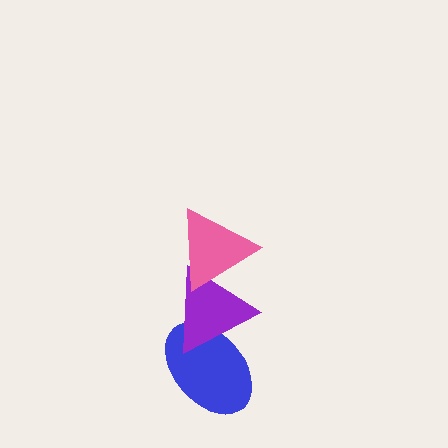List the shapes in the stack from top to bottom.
From top to bottom: the pink triangle, the purple triangle, the blue ellipse.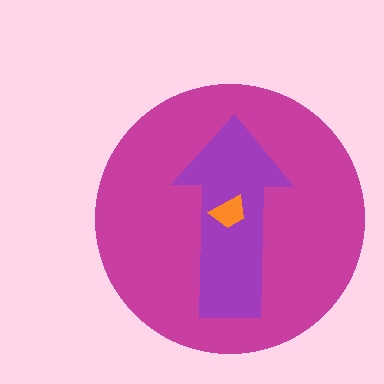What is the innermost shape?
The orange trapezoid.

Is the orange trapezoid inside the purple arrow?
Yes.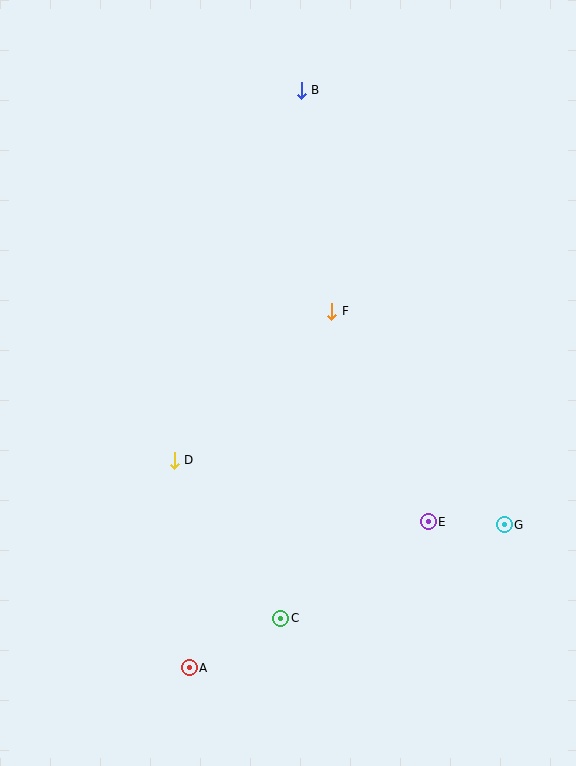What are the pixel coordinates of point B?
Point B is at (301, 90).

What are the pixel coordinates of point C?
Point C is at (281, 618).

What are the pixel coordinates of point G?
Point G is at (504, 525).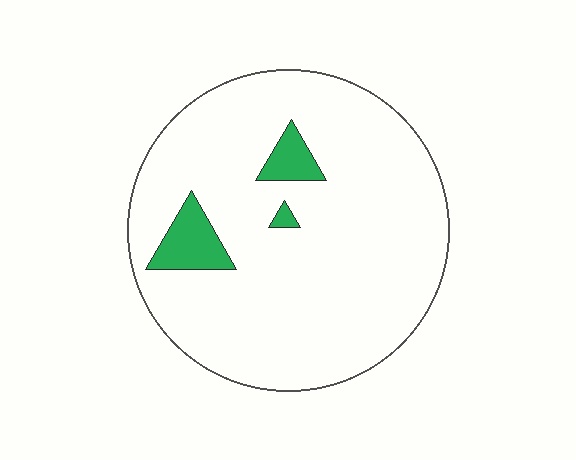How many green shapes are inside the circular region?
3.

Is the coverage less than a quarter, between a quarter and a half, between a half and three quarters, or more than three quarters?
Less than a quarter.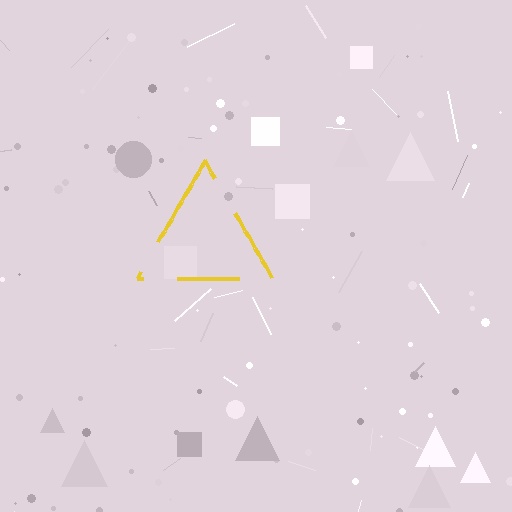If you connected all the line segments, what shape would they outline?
They would outline a triangle.